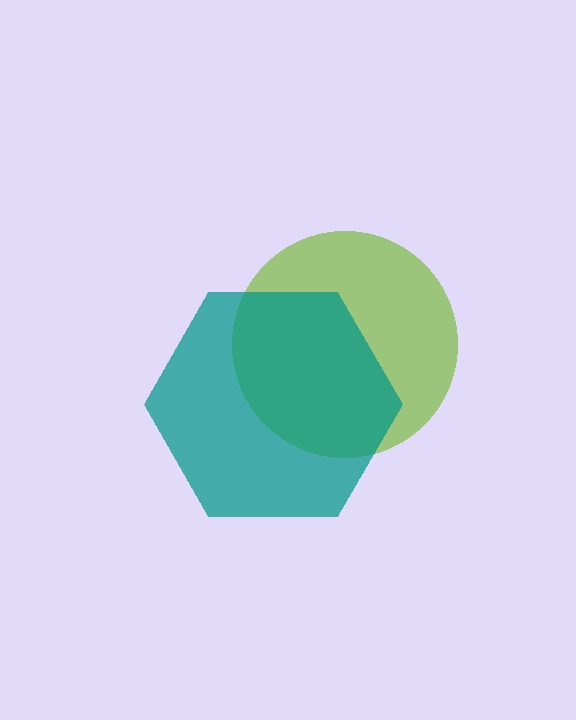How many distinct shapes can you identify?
There are 2 distinct shapes: a lime circle, a teal hexagon.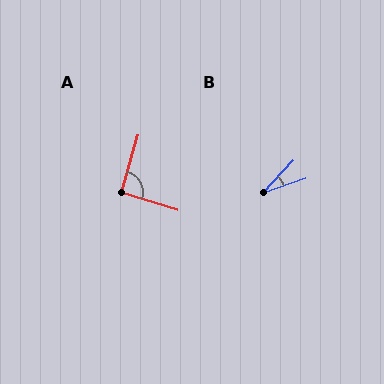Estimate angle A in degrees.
Approximately 91 degrees.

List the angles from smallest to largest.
B (28°), A (91°).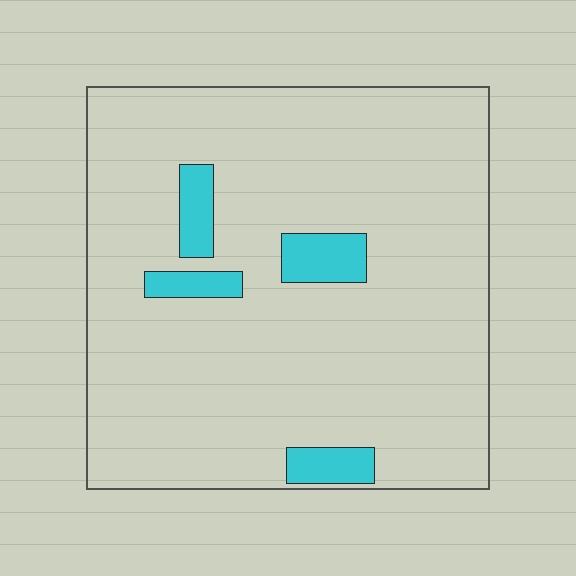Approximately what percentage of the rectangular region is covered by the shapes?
Approximately 10%.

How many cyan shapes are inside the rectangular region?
4.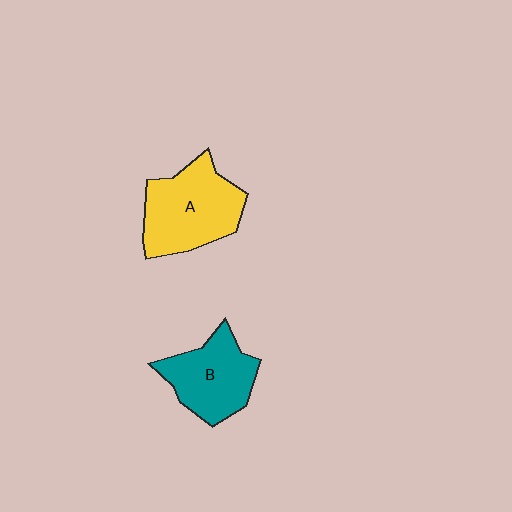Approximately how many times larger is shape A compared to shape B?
Approximately 1.2 times.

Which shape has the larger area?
Shape A (yellow).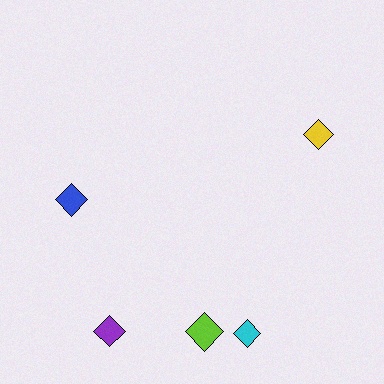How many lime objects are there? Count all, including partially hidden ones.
There is 1 lime object.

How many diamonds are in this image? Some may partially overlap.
There are 5 diamonds.